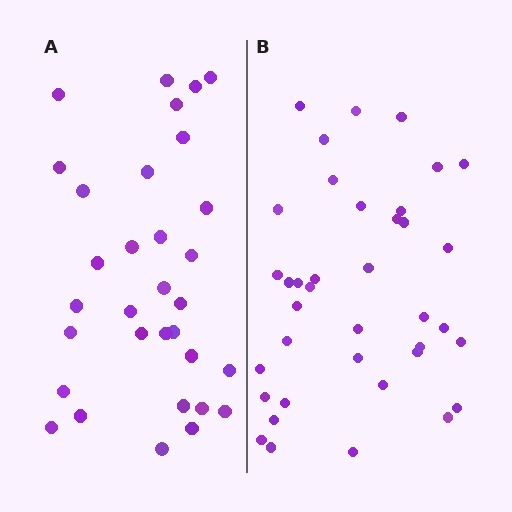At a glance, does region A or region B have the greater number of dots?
Region B (the right region) has more dots.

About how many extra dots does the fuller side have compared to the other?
Region B has about 6 more dots than region A.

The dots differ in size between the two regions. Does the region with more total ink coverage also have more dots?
No. Region A has more total ink coverage because its dots are larger, but region B actually contains more individual dots. Total area can be misleading — the number of items is what matters here.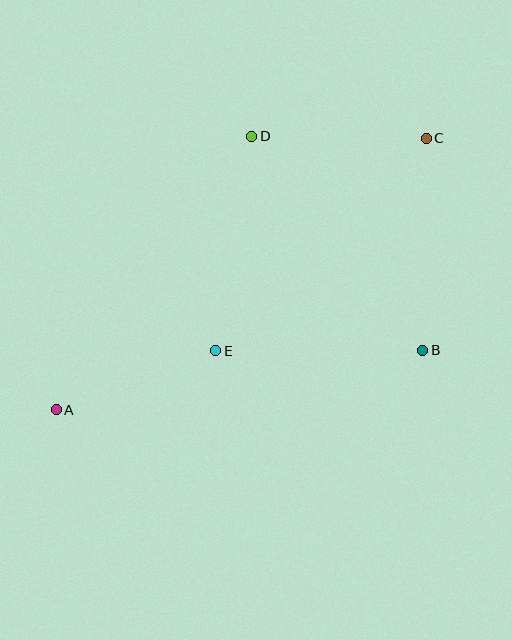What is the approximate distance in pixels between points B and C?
The distance between B and C is approximately 212 pixels.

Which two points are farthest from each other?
Points A and C are farthest from each other.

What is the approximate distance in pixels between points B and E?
The distance between B and E is approximately 207 pixels.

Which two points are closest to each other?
Points A and E are closest to each other.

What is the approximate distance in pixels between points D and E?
The distance between D and E is approximately 217 pixels.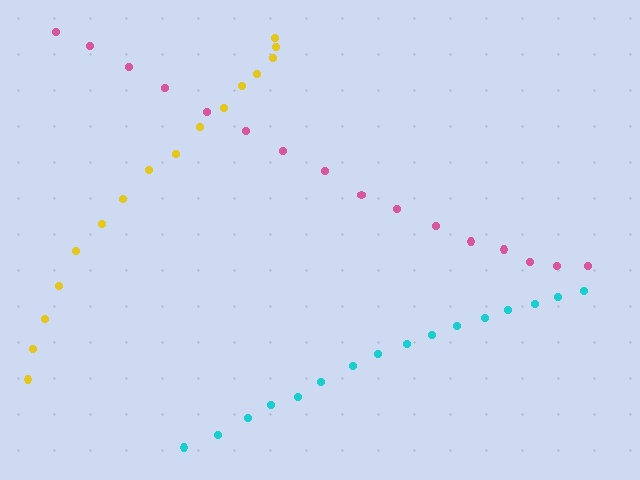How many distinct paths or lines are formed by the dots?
There are 3 distinct paths.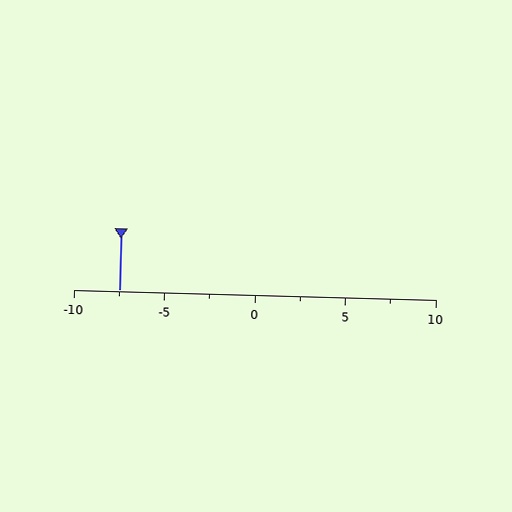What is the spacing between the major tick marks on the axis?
The major ticks are spaced 5 apart.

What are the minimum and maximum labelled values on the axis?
The axis runs from -10 to 10.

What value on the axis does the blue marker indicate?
The marker indicates approximately -7.5.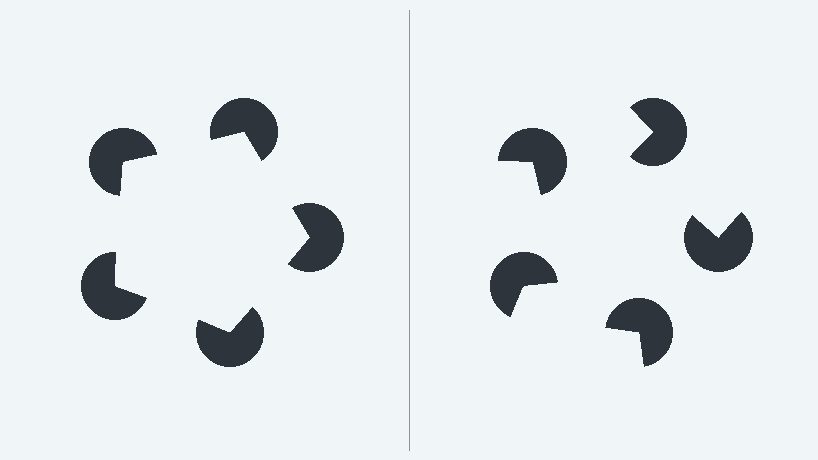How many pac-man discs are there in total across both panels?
10 — 5 on each side.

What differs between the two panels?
The pac-man discs are positioned identically on both sides; only the wedge orientations differ. On the left they align to a pentagon; on the right they are misaligned.